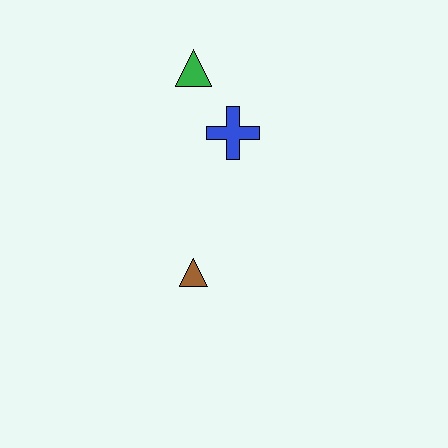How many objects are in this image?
There are 3 objects.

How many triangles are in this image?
There are 2 triangles.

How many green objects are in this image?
There is 1 green object.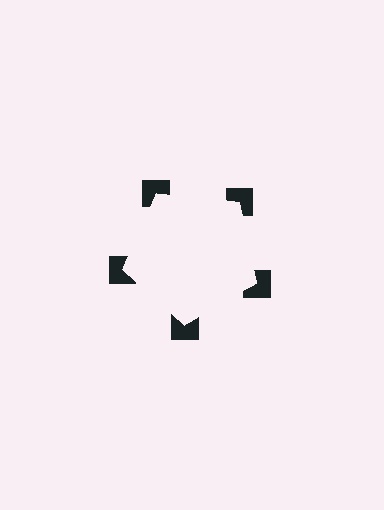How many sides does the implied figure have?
5 sides.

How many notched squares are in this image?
There are 5 — one at each vertex of the illusory pentagon.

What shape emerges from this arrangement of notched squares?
An illusory pentagon — its edges are inferred from the aligned wedge cuts in the notched squares, not physically drawn.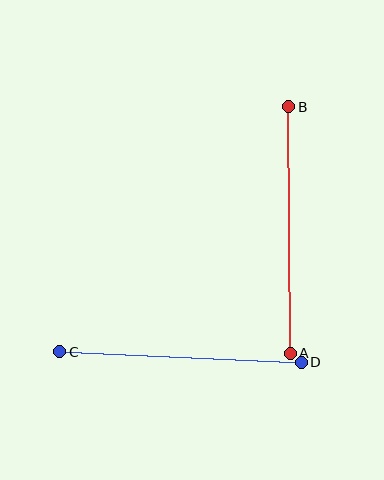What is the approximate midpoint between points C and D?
The midpoint is at approximately (181, 357) pixels.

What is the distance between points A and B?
The distance is approximately 247 pixels.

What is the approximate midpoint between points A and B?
The midpoint is at approximately (290, 230) pixels.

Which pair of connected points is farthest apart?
Points A and B are farthest apart.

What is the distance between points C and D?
The distance is approximately 242 pixels.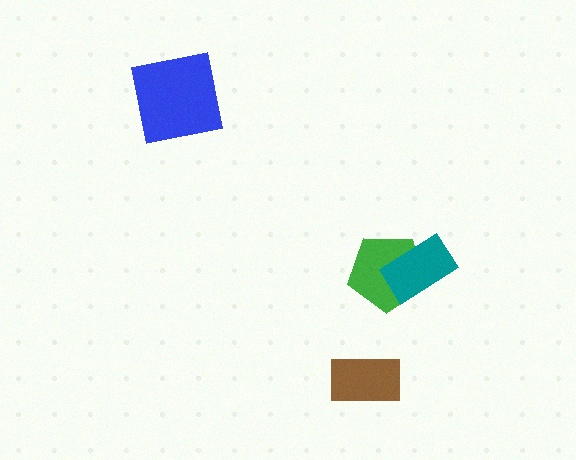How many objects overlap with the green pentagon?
1 object overlaps with the green pentagon.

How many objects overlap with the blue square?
0 objects overlap with the blue square.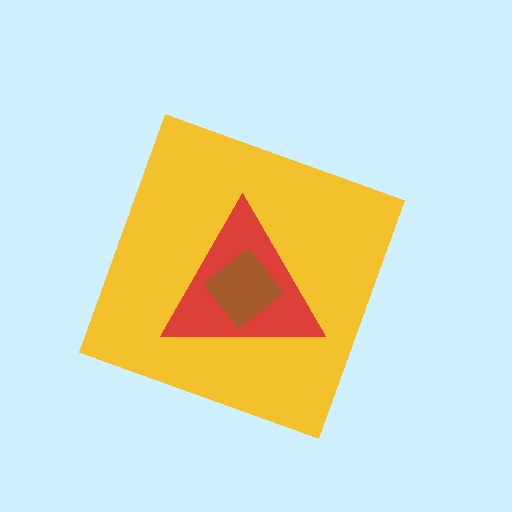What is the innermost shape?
The brown diamond.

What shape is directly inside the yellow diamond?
The red triangle.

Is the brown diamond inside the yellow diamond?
Yes.